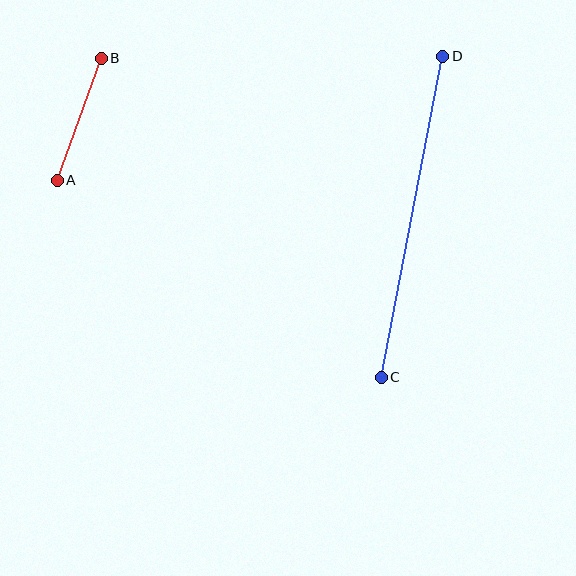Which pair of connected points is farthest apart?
Points C and D are farthest apart.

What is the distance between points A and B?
The distance is approximately 130 pixels.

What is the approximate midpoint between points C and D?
The midpoint is at approximately (412, 217) pixels.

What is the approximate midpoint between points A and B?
The midpoint is at approximately (79, 119) pixels.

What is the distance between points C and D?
The distance is approximately 327 pixels.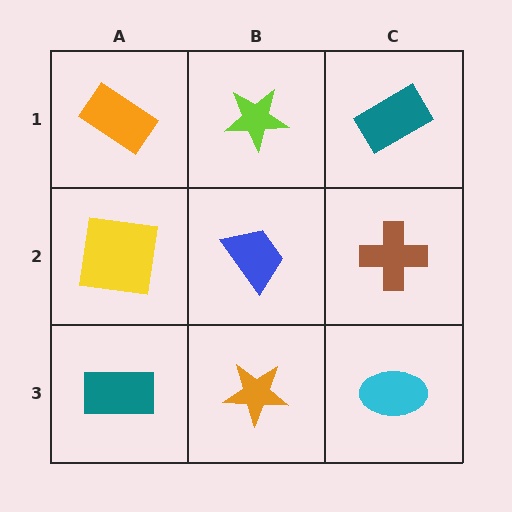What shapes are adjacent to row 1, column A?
A yellow square (row 2, column A), a lime star (row 1, column B).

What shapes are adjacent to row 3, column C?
A brown cross (row 2, column C), an orange star (row 3, column B).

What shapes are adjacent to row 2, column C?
A teal rectangle (row 1, column C), a cyan ellipse (row 3, column C), a blue trapezoid (row 2, column B).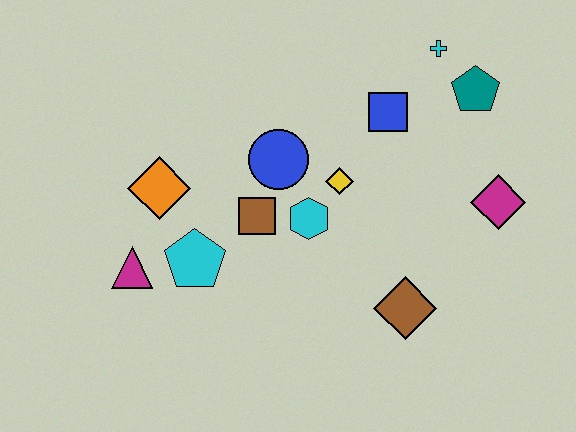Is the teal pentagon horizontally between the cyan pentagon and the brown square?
No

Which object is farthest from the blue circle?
The magenta diamond is farthest from the blue circle.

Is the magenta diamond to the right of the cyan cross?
Yes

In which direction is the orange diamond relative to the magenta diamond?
The orange diamond is to the left of the magenta diamond.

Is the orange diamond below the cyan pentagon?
No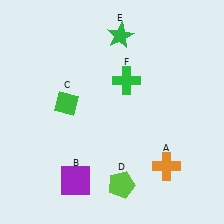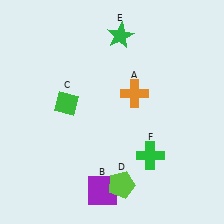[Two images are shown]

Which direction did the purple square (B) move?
The purple square (B) moved right.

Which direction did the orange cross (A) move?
The orange cross (A) moved up.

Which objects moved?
The objects that moved are: the orange cross (A), the purple square (B), the green cross (F).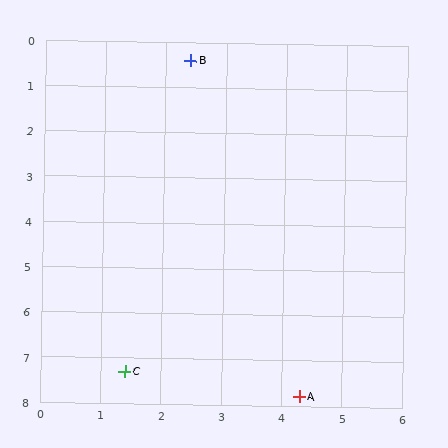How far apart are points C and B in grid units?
Points C and B are about 7.0 grid units apart.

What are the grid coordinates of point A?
Point A is at approximately (4.3, 7.8).